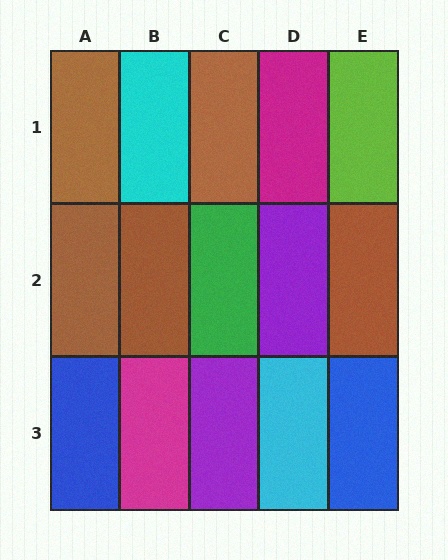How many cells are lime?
1 cell is lime.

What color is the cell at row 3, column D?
Cyan.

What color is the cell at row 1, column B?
Cyan.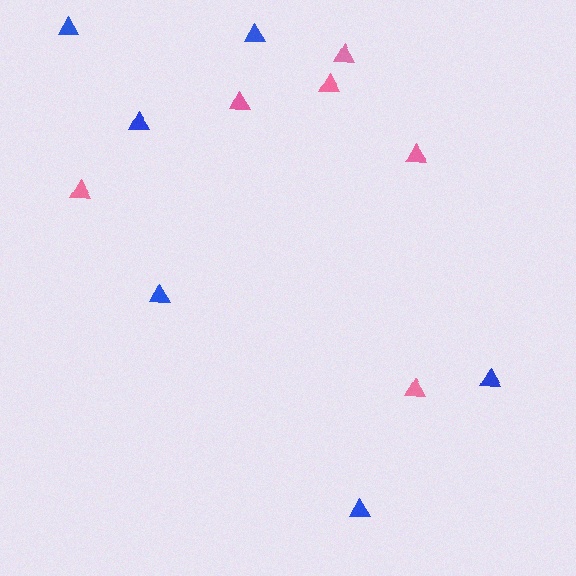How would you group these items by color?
There are 2 groups: one group of pink triangles (6) and one group of blue triangles (6).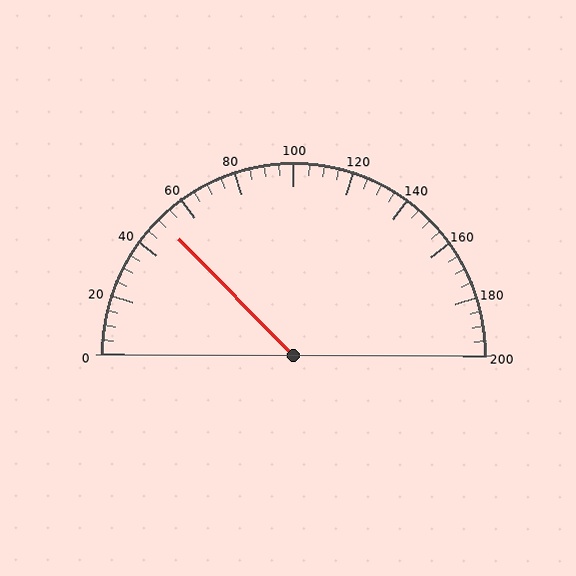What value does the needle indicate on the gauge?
The needle indicates approximately 50.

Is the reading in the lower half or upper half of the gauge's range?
The reading is in the lower half of the range (0 to 200).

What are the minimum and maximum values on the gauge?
The gauge ranges from 0 to 200.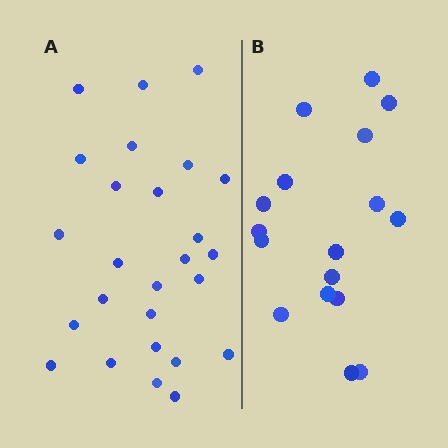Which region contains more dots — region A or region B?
Region A (the left region) has more dots.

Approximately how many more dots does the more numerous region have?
Region A has roughly 8 or so more dots than region B.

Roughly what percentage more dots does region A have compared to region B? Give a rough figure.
About 55% more.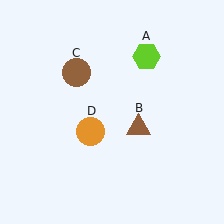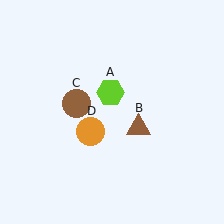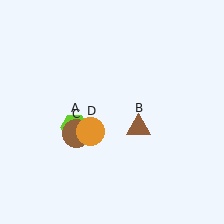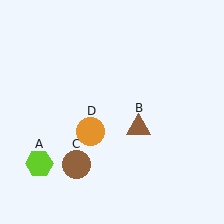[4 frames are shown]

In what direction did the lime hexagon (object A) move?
The lime hexagon (object A) moved down and to the left.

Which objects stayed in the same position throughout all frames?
Brown triangle (object B) and orange circle (object D) remained stationary.